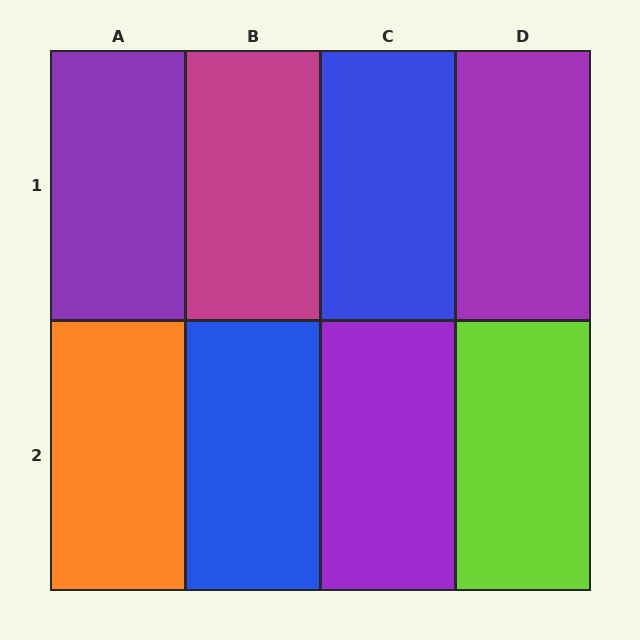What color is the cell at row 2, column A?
Orange.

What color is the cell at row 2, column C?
Purple.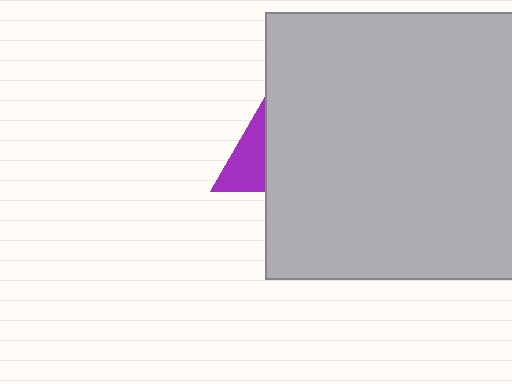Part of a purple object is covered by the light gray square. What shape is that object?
It is a triangle.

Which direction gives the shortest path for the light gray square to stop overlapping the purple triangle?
Moving right gives the shortest separation.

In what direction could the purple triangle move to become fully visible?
The purple triangle could move left. That would shift it out from behind the light gray square entirely.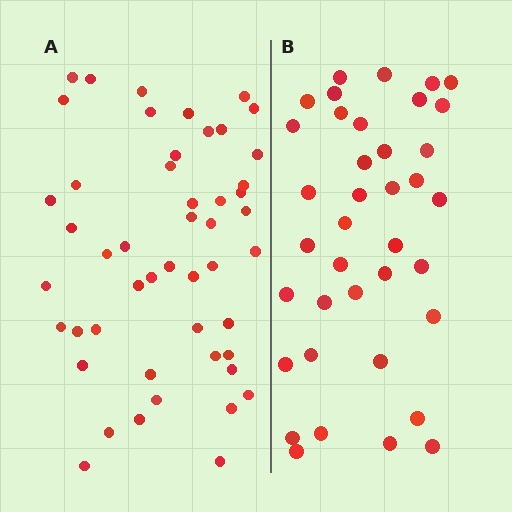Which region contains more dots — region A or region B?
Region A (the left region) has more dots.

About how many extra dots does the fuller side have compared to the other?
Region A has roughly 12 or so more dots than region B.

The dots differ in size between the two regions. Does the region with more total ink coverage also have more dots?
No. Region B has more total ink coverage because its dots are larger, but region A actually contains more individual dots. Total area can be misleading — the number of items is what matters here.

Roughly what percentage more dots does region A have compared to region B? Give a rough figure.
About 30% more.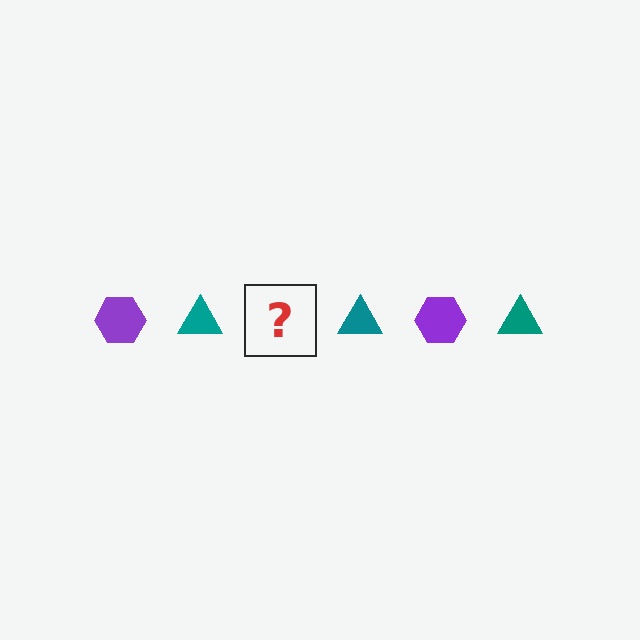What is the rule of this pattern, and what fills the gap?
The rule is that the pattern alternates between purple hexagon and teal triangle. The gap should be filled with a purple hexagon.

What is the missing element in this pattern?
The missing element is a purple hexagon.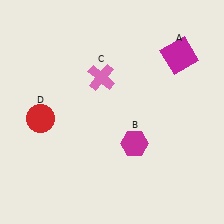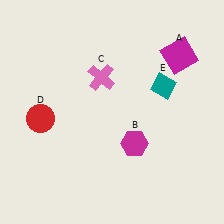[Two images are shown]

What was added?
A teal diamond (E) was added in Image 2.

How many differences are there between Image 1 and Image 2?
There is 1 difference between the two images.